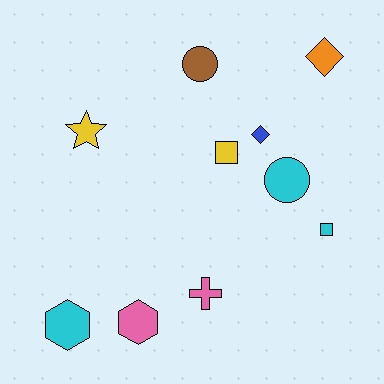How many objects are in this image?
There are 10 objects.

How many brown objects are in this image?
There is 1 brown object.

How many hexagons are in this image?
There are 2 hexagons.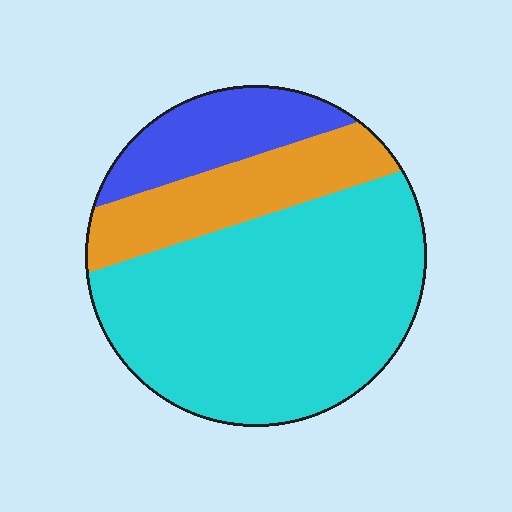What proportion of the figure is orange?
Orange covers roughly 20% of the figure.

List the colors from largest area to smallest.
From largest to smallest: cyan, orange, blue.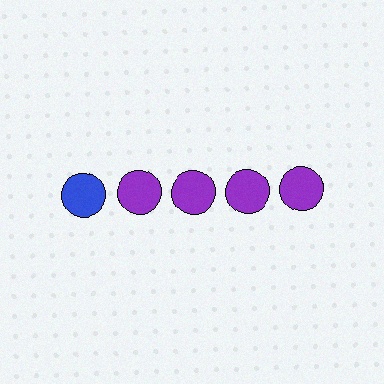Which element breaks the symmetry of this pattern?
The blue circle in the top row, leftmost column breaks the symmetry. All other shapes are purple circles.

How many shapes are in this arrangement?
There are 5 shapes arranged in a grid pattern.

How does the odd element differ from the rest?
It has a different color: blue instead of purple.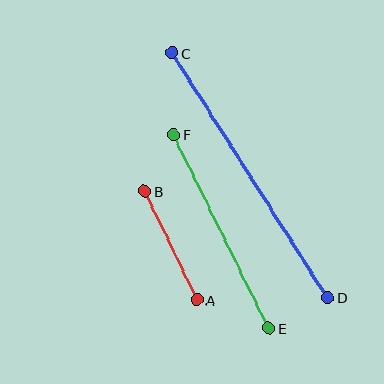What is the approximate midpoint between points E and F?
The midpoint is at approximately (221, 231) pixels.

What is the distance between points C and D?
The distance is approximately 289 pixels.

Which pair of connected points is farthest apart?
Points C and D are farthest apart.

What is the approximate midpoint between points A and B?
The midpoint is at approximately (171, 246) pixels.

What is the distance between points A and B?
The distance is approximately 121 pixels.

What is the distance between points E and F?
The distance is approximately 216 pixels.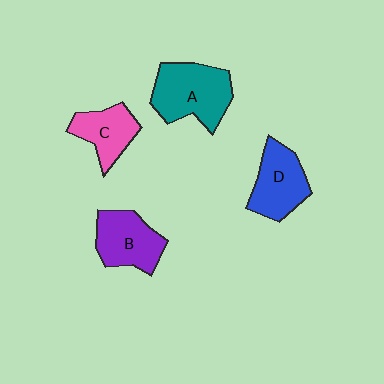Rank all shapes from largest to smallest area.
From largest to smallest: A (teal), D (blue), B (purple), C (pink).